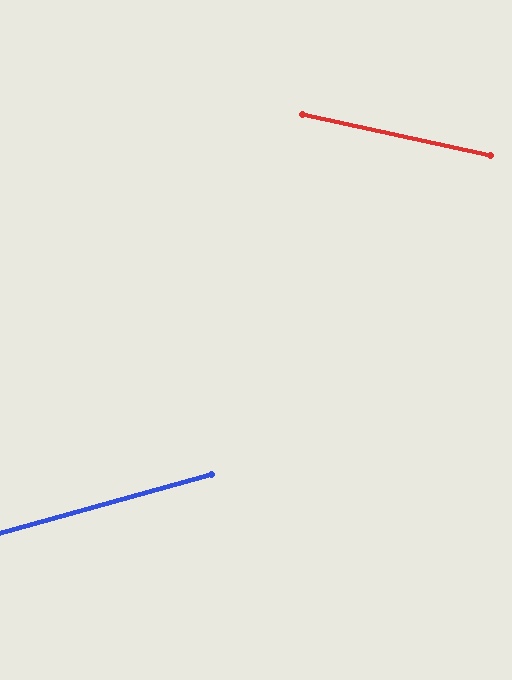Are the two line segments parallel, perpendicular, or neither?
Neither parallel nor perpendicular — they differ by about 28°.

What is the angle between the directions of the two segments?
Approximately 28 degrees.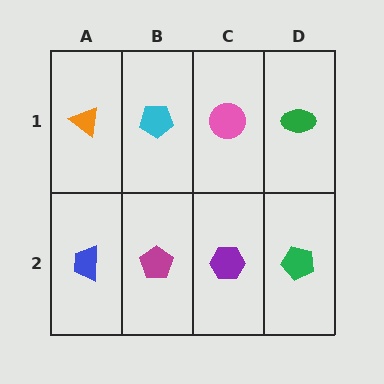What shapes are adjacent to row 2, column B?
A cyan pentagon (row 1, column B), a blue trapezoid (row 2, column A), a purple hexagon (row 2, column C).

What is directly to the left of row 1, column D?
A pink circle.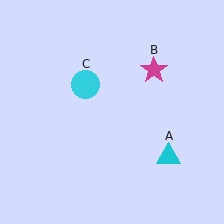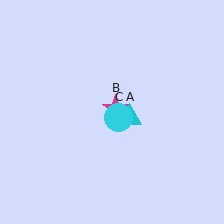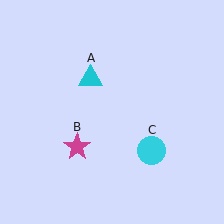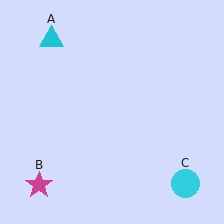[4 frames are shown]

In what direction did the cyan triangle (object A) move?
The cyan triangle (object A) moved up and to the left.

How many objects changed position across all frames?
3 objects changed position: cyan triangle (object A), magenta star (object B), cyan circle (object C).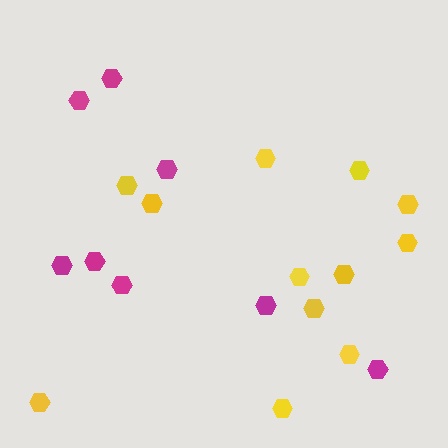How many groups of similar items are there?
There are 2 groups: one group of yellow hexagons (12) and one group of magenta hexagons (8).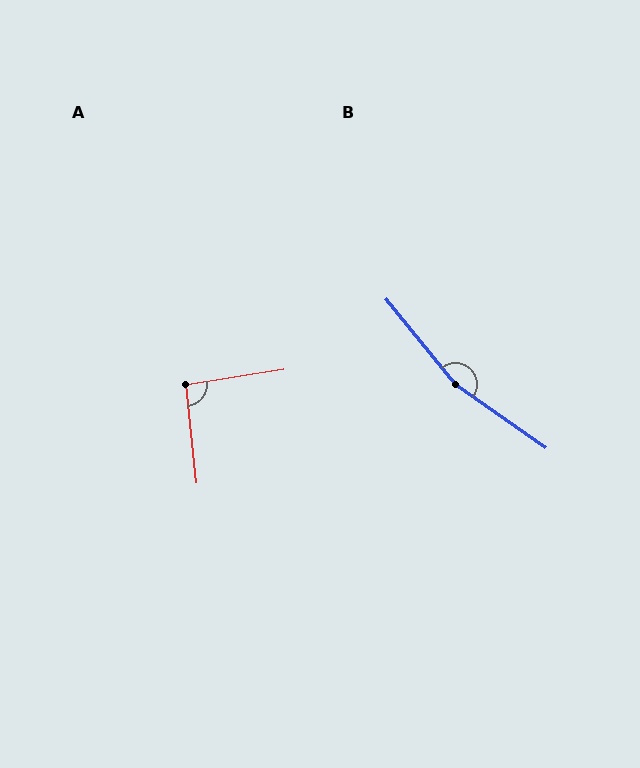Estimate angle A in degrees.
Approximately 93 degrees.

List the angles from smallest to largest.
A (93°), B (164°).